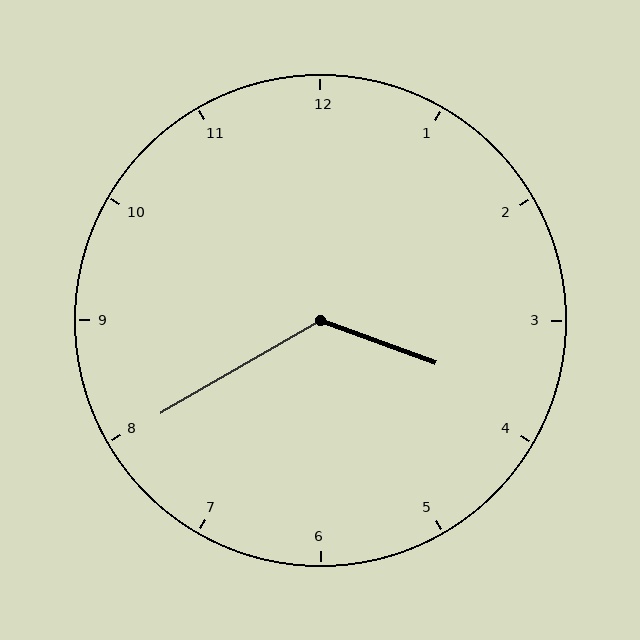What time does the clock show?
3:40.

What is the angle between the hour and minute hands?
Approximately 130 degrees.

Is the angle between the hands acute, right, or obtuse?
It is obtuse.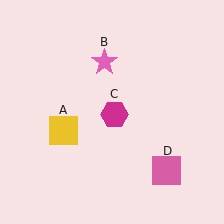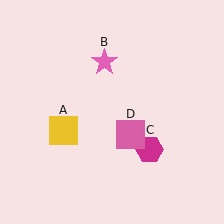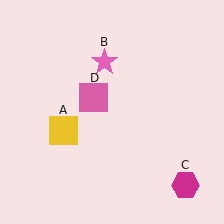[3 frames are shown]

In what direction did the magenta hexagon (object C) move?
The magenta hexagon (object C) moved down and to the right.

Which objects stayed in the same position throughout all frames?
Yellow square (object A) and pink star (object B) remained stationary.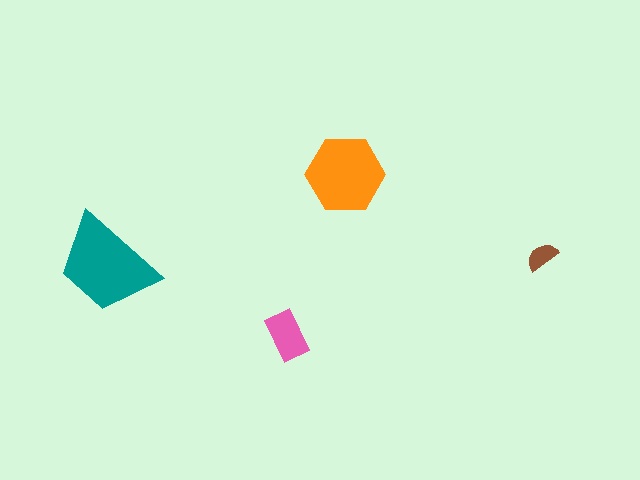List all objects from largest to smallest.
The teal trapezoid, the orange hexagon, the pink rectangle, the brown semicircle.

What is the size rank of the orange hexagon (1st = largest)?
2nd.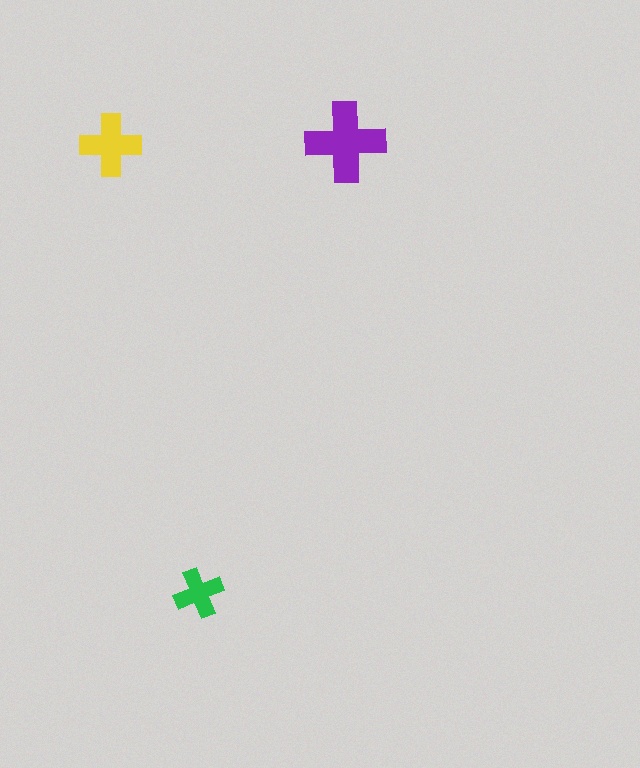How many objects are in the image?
There are 3 objects in the image.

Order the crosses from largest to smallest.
the purple one, the yellow one, the green one.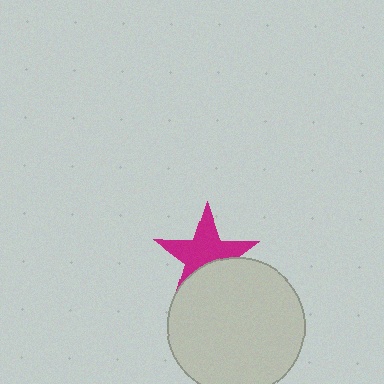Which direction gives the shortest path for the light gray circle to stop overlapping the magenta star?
Moving down gives the shortest separation.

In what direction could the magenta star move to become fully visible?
The magenta star could move up. That would shift it out from behind the light gray circle entirely.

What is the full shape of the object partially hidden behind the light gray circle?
The partially hidden object is a magenta star.